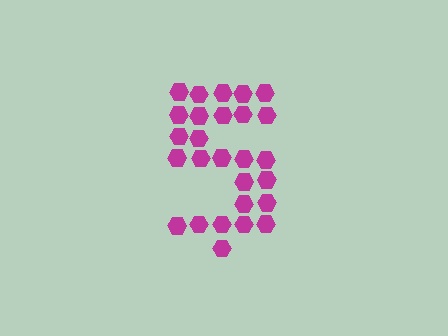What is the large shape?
The large shape is the digit 5.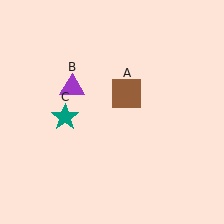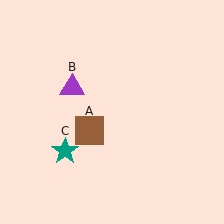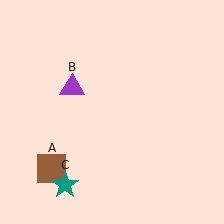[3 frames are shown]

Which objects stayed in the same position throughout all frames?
Purple triangle (object B) remained stationary.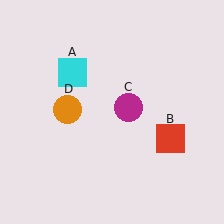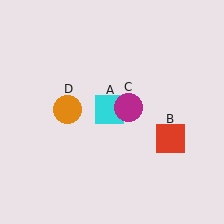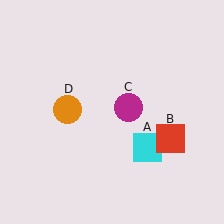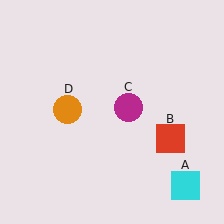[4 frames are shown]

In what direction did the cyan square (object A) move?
The cyan square (object A) moved down and to the right.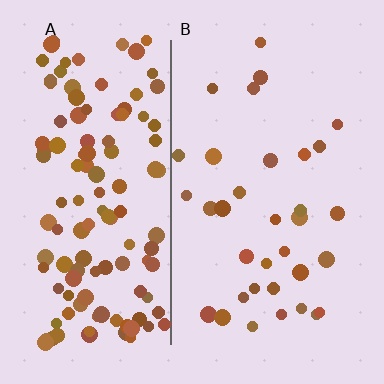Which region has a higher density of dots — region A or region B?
A (the left).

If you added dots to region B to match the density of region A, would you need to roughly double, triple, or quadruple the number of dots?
Approximately quadruple.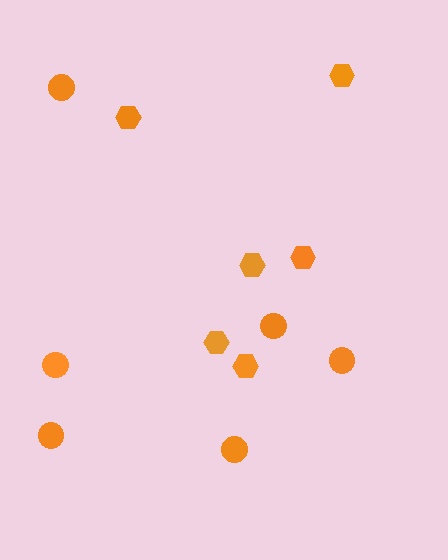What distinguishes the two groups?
There are 2 groups: one group of circles (6) and one group of hexagons (6).